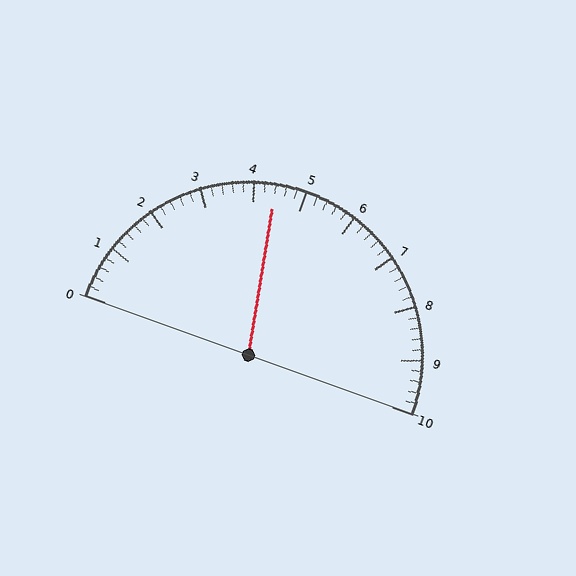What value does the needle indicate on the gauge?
The needle indicates approximately 4.4.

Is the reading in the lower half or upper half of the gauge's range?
The reading is in the lower half of the range (0 to 10).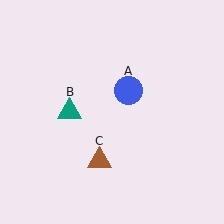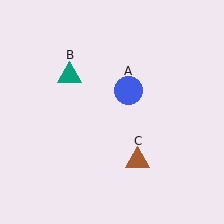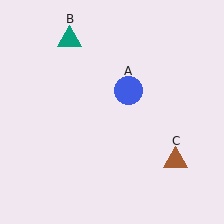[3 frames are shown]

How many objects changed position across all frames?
2 objects changed position: teal triangle (object B), brown triangle (object C).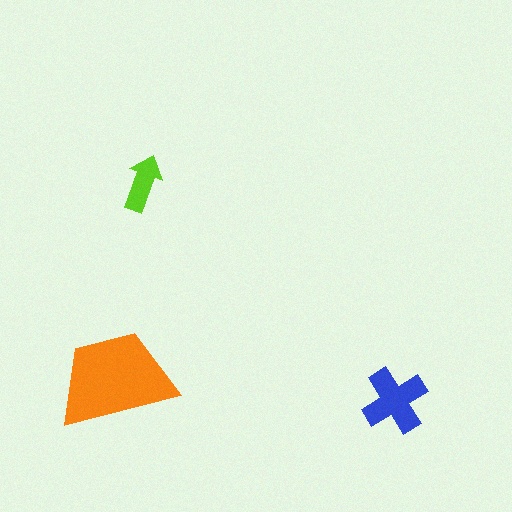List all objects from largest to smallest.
The orange trapezoid, the blue cross, the lime arrow.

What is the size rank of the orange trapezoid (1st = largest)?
1st.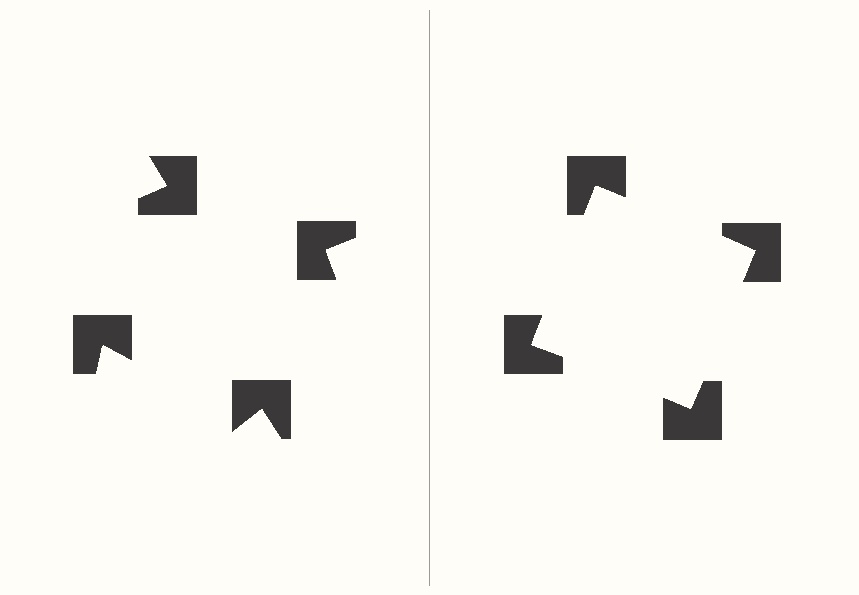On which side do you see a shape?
An illusory square appears on the right side. On the left side the wedge cuts are rotated, so no coherent shape forms.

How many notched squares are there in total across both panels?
8 — 4 on each side.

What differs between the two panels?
The notched squares are positioned identically on both sides; only the wedge orientations differ. On the right they align to a square; on the left they are misaligned.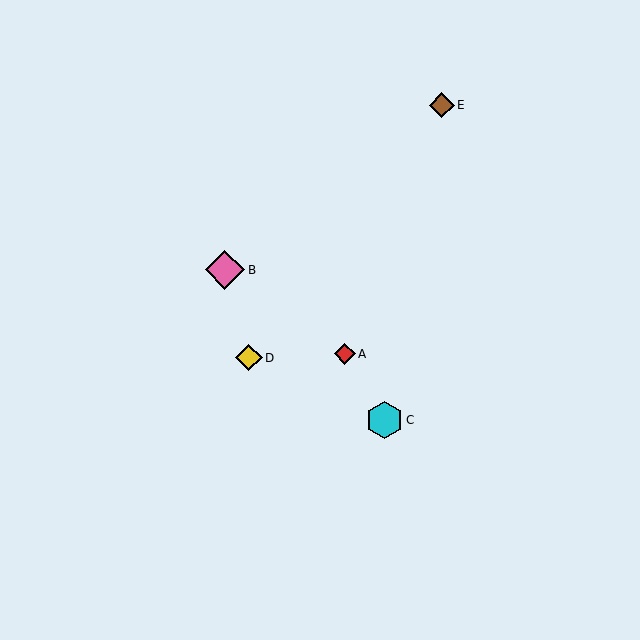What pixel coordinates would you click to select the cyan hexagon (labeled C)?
Click at (384, 420) to select the cyan hexagon C.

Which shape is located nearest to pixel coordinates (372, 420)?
The cyan hexagon (labeled C) at (384, 420) is nearest to that location.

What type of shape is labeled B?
Shape B is a pink diamond.